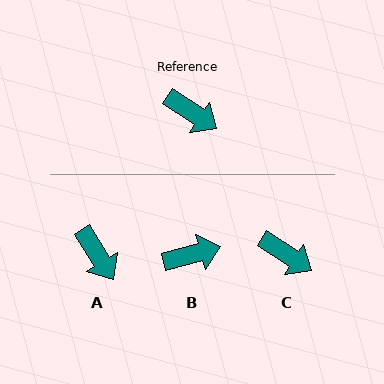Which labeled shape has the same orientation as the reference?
C.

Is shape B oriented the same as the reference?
No, it is off by about 49 degrees.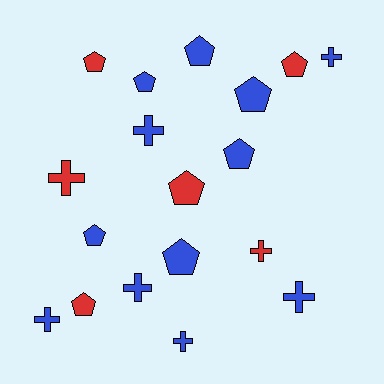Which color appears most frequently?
Blue, with 12 objects.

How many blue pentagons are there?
There are 6 blue pentagons.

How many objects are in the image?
There are 18 objects.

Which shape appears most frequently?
Pentagon, with 10 objects.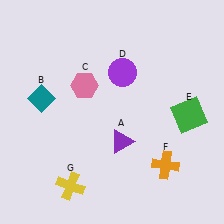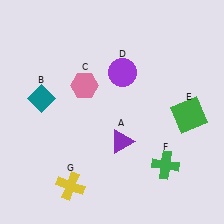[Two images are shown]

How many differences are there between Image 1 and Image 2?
There is 1 difference between the two images.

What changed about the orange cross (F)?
In Image 1, F is orange. In Image 2, it changed to green.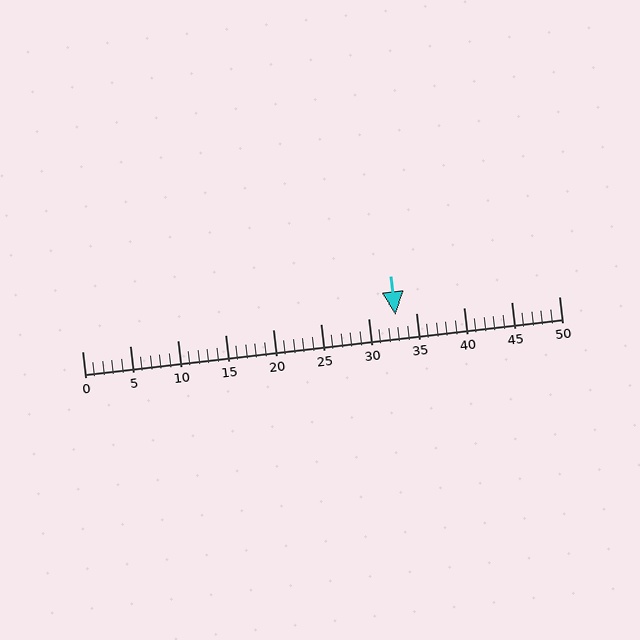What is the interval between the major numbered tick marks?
The major tick marks are spaced 5 units apart.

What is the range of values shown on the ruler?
The ruler shows values from 0 to 50.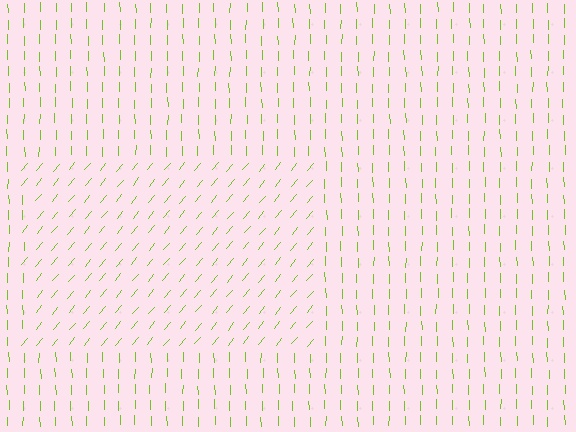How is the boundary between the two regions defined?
The boundary is defined purely by a change in line orientation (approximately 40 degrees difference). All lines are the same color and thickness.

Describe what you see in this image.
The image is filled with small lime line segments. A rectangle region in the image has lines oriented differently from the surrounding lines, creating a visible texture boundary.